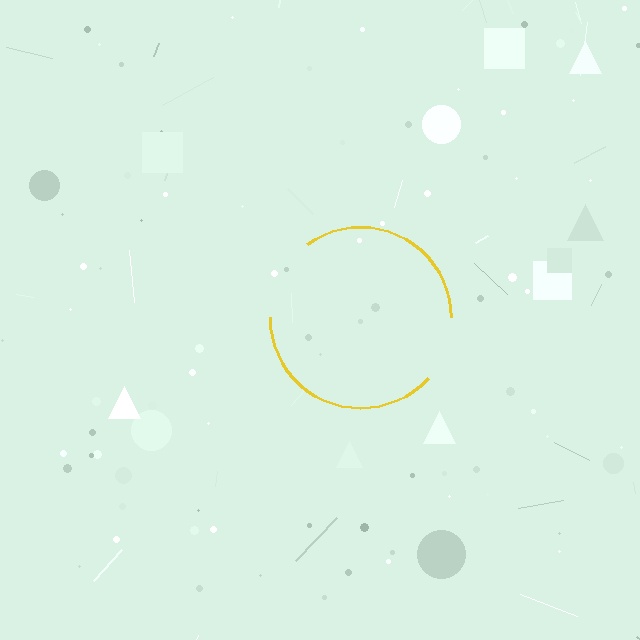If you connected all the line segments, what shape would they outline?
They would outline a circle.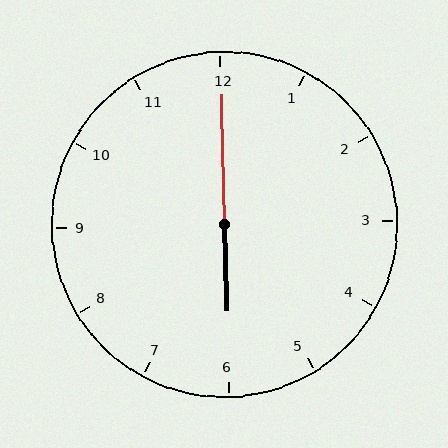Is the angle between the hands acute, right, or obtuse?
It is obtuse.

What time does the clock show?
6:00.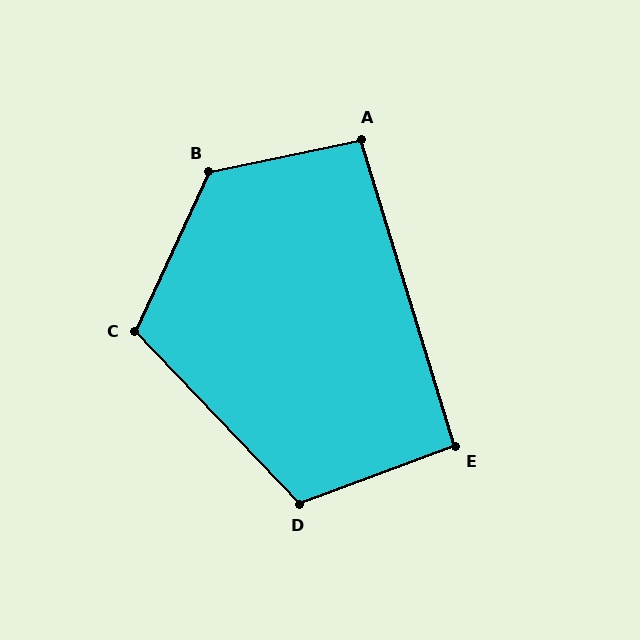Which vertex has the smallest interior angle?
E, at approximately 93 degrees.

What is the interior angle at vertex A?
Approximately 95 degrees (obtuse).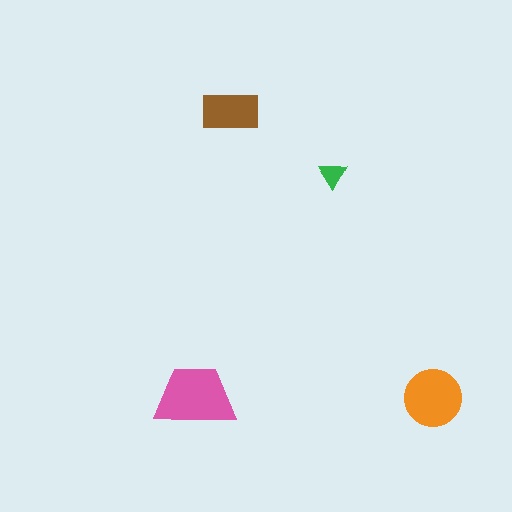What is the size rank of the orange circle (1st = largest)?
2nd.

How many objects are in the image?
There are 4 objects in the image.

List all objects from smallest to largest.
The green triangle, the brown rectangle, the orange circle, the pink trapezoid.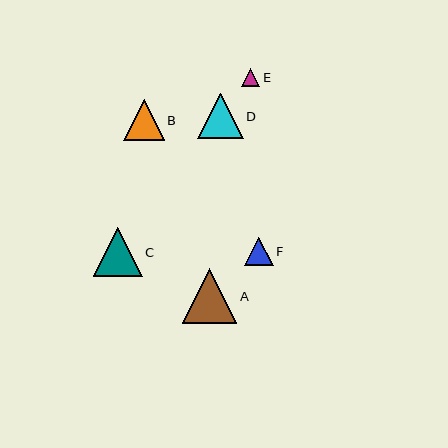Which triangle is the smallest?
Triangle E is the smallest with a size of approximately 18 pixels.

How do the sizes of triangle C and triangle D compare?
Triangle C and triangle D are approximately the same size.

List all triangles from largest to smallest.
From largest to smallest: A, C, D, B, F, E.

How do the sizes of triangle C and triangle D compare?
Triangle C and triangle D are approximately the same size.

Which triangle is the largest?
Triangle A is the largest with a size of approximately 55 pixels.